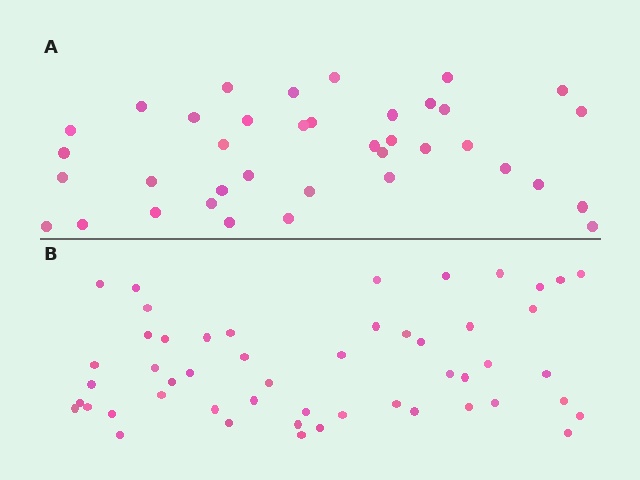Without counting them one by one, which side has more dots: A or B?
Region B (the bottom region) has more dots.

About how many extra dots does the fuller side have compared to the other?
Region B has approximately 15 more dots than region A.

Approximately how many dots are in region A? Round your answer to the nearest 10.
About 40 dots. (The exact count is 38, which rounds to 40.)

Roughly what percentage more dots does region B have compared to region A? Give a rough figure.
About 35% more.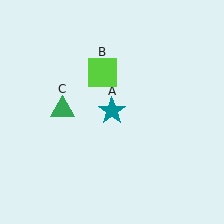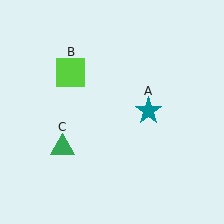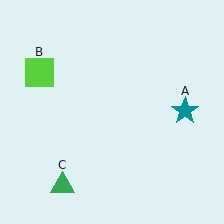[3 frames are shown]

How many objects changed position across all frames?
3 objects changed position: teal star (object A), lime square (object B), green triangle (object C).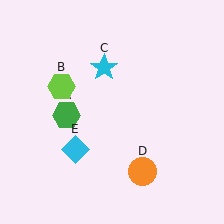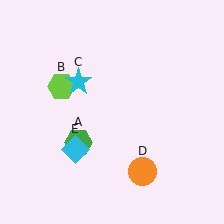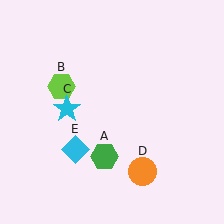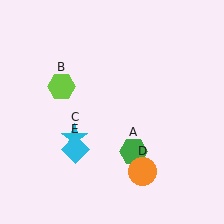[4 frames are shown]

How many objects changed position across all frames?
2 objects changed position: green hexagon (object A), cyan star (object C).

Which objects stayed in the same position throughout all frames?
Lime hexagon (object B) and orange circle (object D) and cyan diamond (object E) remained stationary.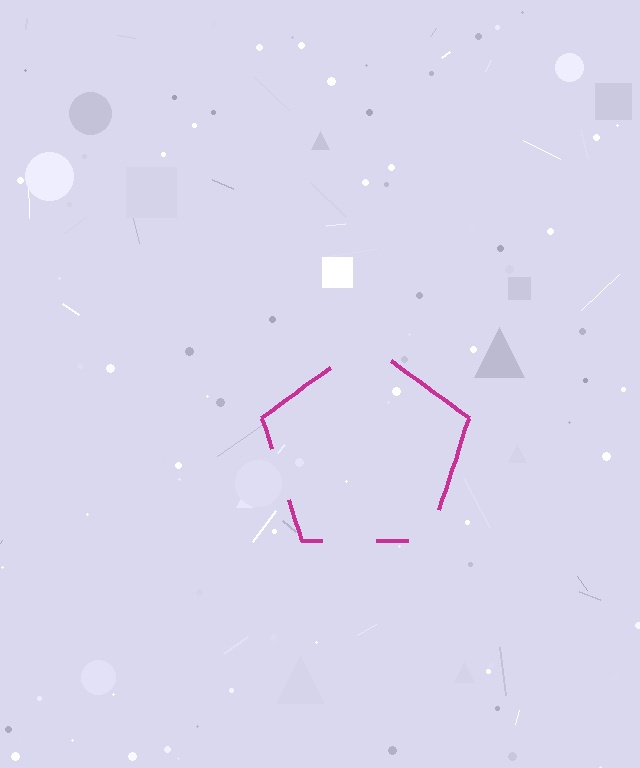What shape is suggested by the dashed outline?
The dashed outline suggests a pentagon.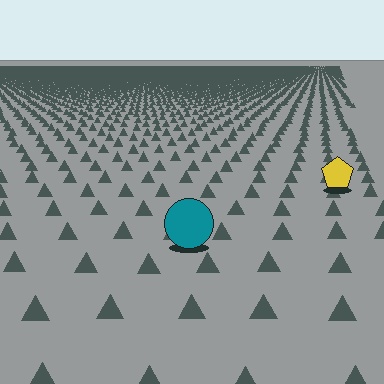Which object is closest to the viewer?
The teal circle is closest. The texture marks near it are larger and more spread out.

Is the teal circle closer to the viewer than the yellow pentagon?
Yes. The teal circle is closer — you can tell from the texture gradient: the ground texture is coarser near it.